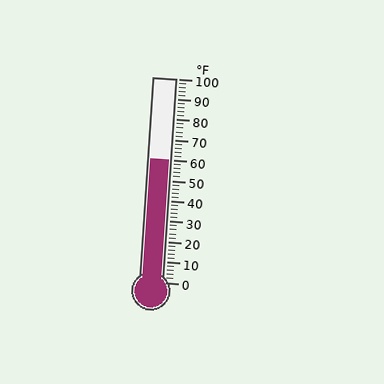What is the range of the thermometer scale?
The thermometer scale ranges from 0°F to 100°F.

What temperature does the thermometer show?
The thermometer shows approximately 60°F.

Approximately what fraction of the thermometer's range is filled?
The thermometer is filled to approximately 60% of its range.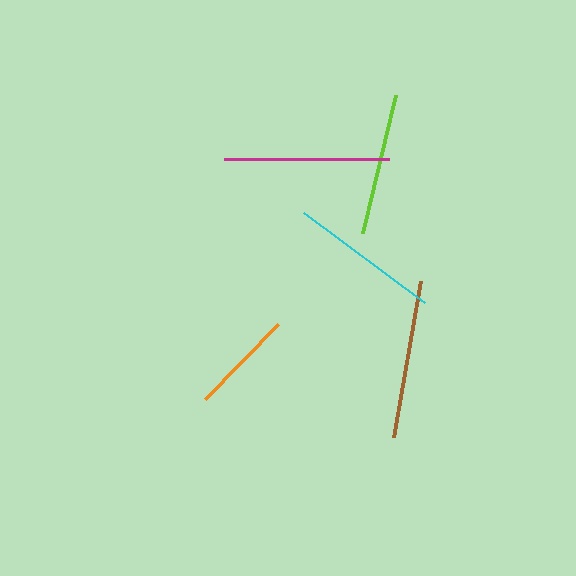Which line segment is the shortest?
The orange line is the shortest at approximately 105 pixels.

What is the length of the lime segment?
The lime segment is approximately 142 pixels long.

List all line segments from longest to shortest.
From longest to shortest: magenta, brown, cyan, lime, orange.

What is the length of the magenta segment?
The magenta segment is approximately 165 pixels long.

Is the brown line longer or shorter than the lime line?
The brown line is longer than the lime line.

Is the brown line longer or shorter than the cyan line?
The brown line is longer than the cyan line.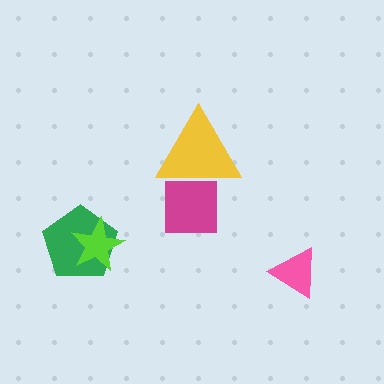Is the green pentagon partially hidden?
Yes, it is partially covered by another shape.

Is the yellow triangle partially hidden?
No, no other shape covers it.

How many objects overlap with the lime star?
1 object overlaps with the lime star.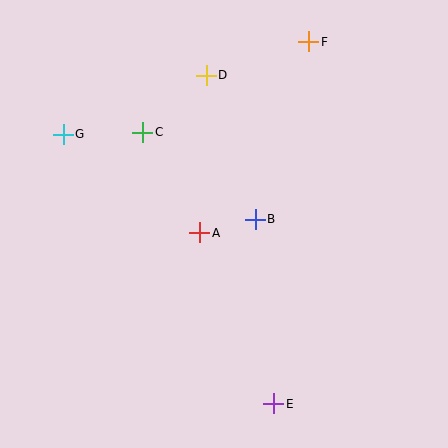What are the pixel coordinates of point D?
Point D is at (206, 75).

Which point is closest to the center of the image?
Point A at (200, 233) is closest to the center.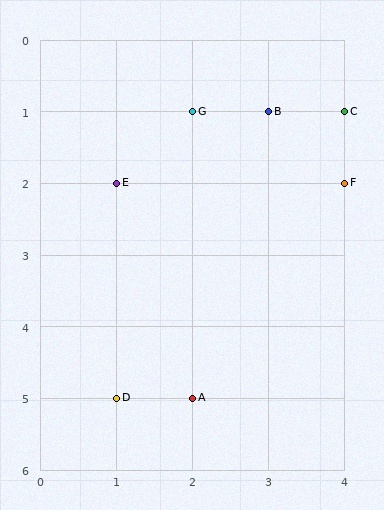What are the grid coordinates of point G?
Point G is at grid coordinates (2, 1).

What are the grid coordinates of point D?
Point D is at grid coordinates (1, 5).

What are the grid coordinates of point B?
Point B is at grid coordinates (3, 1).